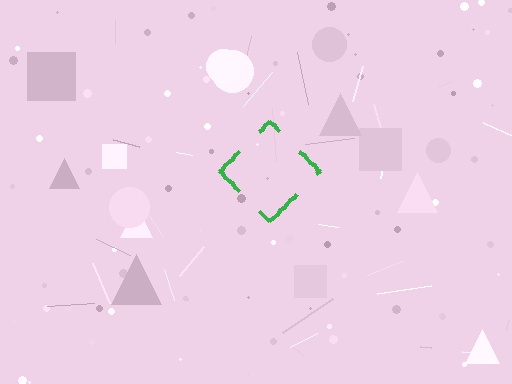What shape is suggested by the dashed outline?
The dashed outline suggests a diamond.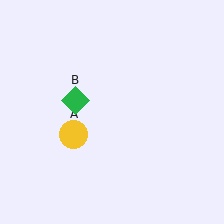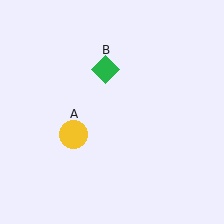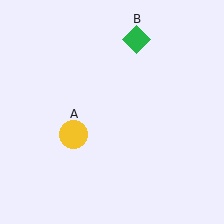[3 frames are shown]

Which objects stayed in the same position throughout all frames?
Yellow circle (object A) remained stationary.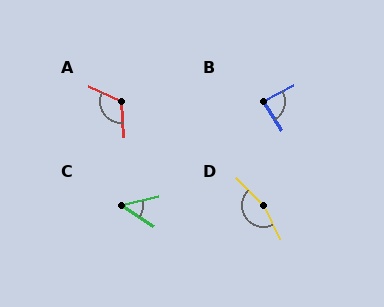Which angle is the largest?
D, at approximately 160 degrees.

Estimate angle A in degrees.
Approximately 120 degrees.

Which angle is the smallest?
C, at approximately 46 degrees.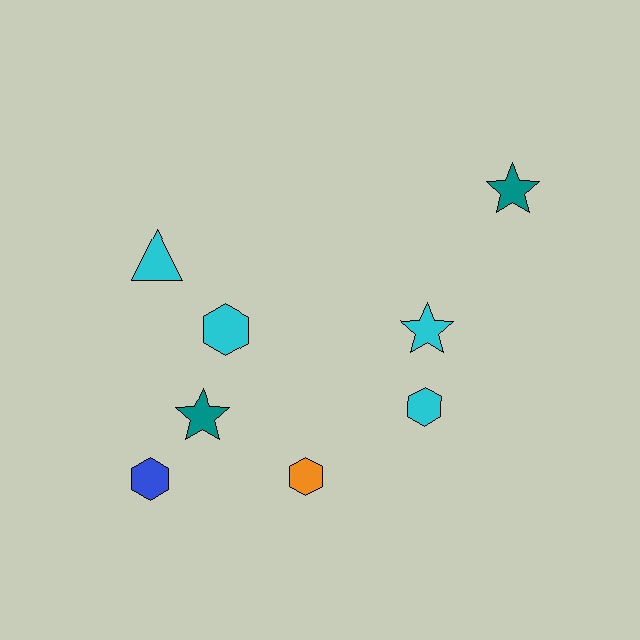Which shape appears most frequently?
Hexagon, with 4 objects.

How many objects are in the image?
There are 8 objects.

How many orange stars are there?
There are no orange stars.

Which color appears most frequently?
Cyan, with 4 objects.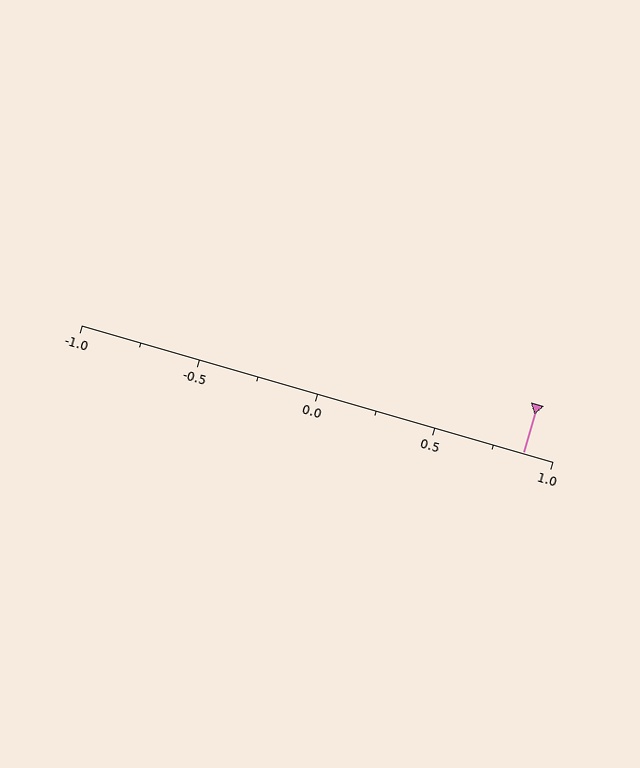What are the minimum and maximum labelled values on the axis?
The axis runs from -1.0 to 1.0.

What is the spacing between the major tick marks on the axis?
The major ticks are spaced 0.5 apart.